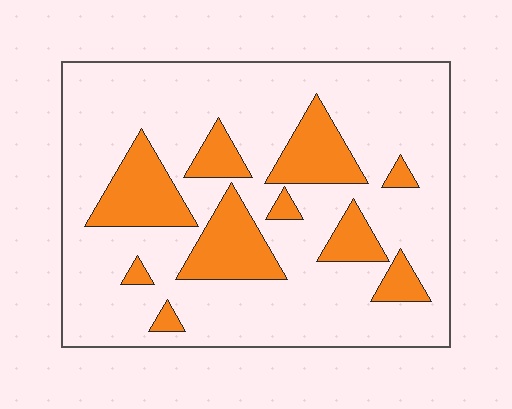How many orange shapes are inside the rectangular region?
10.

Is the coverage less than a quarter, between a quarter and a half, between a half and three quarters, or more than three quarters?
Less than a quarter.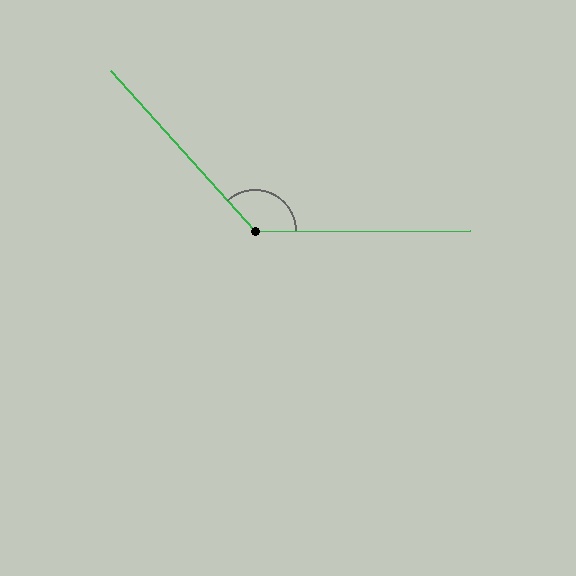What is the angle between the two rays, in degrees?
Approximately 132 degrees.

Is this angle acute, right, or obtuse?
It is obtuse.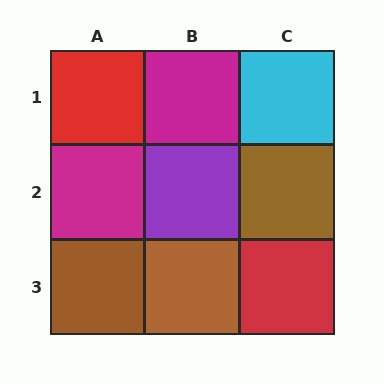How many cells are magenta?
2 cells are magenta.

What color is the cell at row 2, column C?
Brown.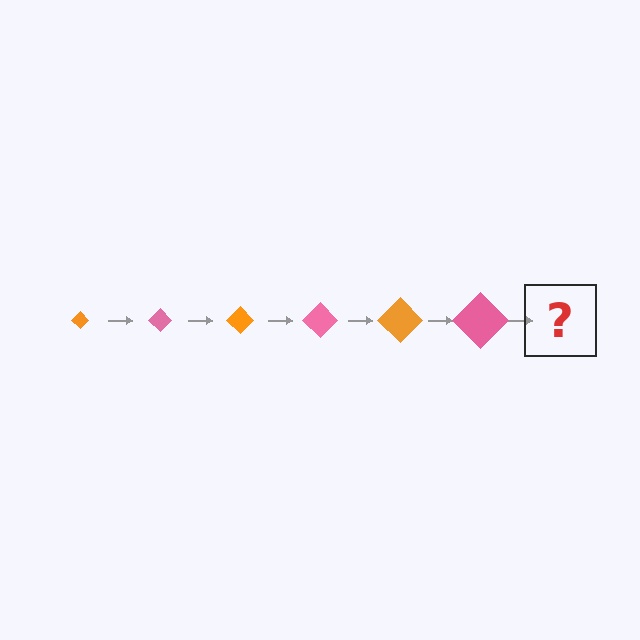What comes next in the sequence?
The next element should be an orange diamond, larger than the previous one.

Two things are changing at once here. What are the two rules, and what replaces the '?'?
The two rules are that the diamond grows larger each step and the color cycles through orange and pink. The '?' should be an orange diamond, larger than the previous one.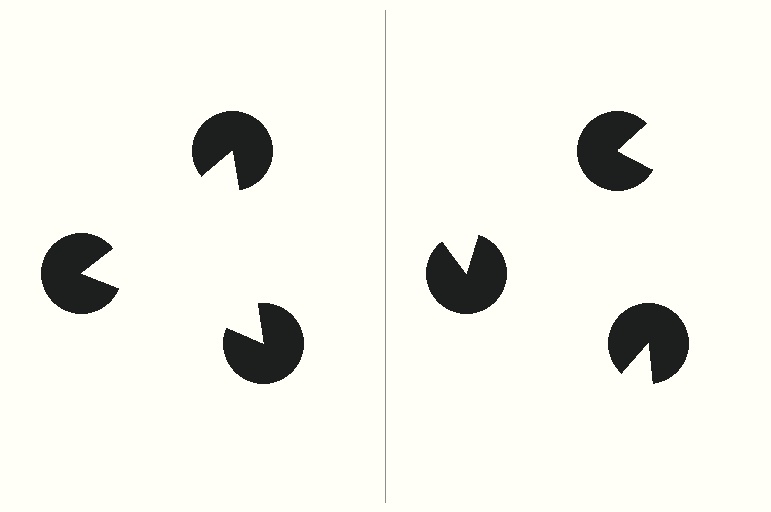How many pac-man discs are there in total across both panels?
6 — 3 on each side.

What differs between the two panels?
The pac-man discs are positioned identically on both sides; only the wedge orientations differ. On the left they align to a triangle; on the right they are misaligned.